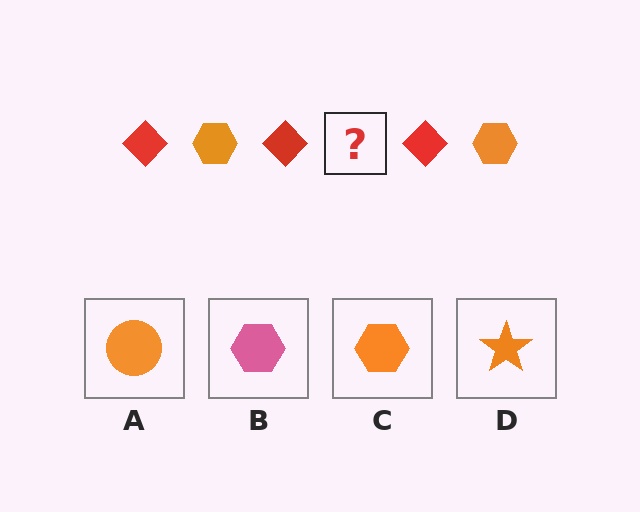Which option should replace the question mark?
Option C.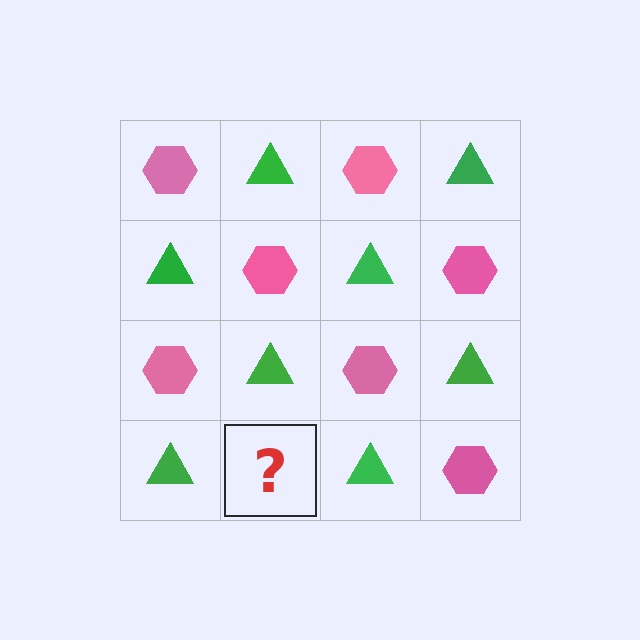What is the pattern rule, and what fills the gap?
The rule is that it alternates pink hexagon and green triangle in a checkerboard pattern. The gap should be filled with a pink hexagon.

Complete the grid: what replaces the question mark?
The question mark should be replaced with a pink hexagon.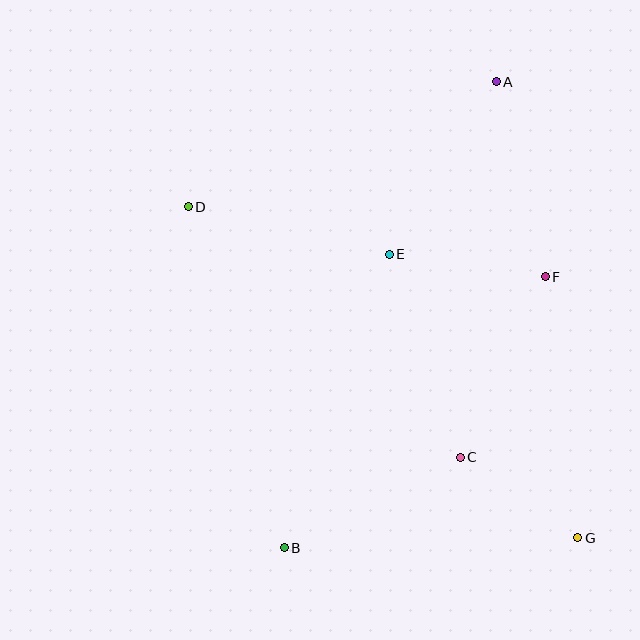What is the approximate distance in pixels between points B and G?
The distance between B and G is approximately 293 pixels.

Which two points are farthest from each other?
Points A and B are farthest from each other.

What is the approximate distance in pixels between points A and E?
The distance between A and E is approximately 203 pixels.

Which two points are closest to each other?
Points C and G are closest to each other.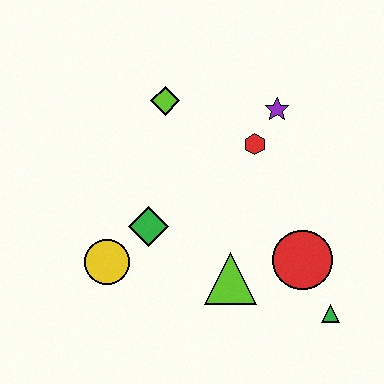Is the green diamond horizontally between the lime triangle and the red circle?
No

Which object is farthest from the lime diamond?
The green triangle is farthest from the lime diamond.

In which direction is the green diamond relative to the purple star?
The green diamond is to the left of the purple star.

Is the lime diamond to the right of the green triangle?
No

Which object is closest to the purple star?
The red hexagon is closest to the purple star.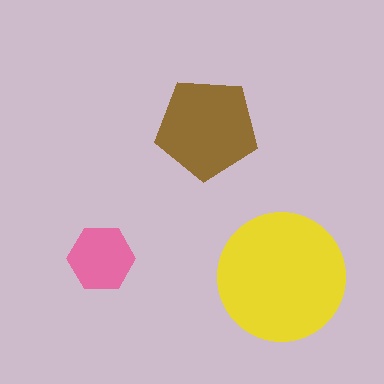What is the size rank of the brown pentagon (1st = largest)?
2nd.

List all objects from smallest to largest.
The pink hexagon, the brown pentagon, the yellow circle.